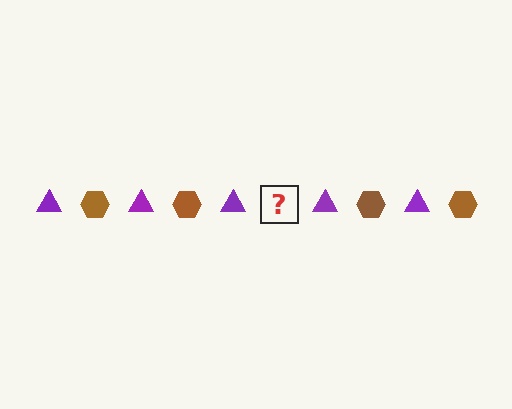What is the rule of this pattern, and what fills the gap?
The rule is that the pattern alternates between purple triangle and brown hexagon. The gap should be filled with a brown hexagon.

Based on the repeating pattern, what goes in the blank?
The blank should be a brown hexagon.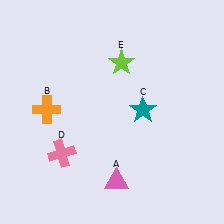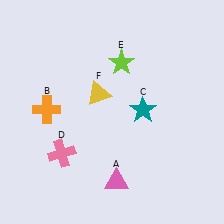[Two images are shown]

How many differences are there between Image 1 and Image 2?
There is 1 difference between the two images.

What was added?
A yellow triangle (F) was added in Image 2.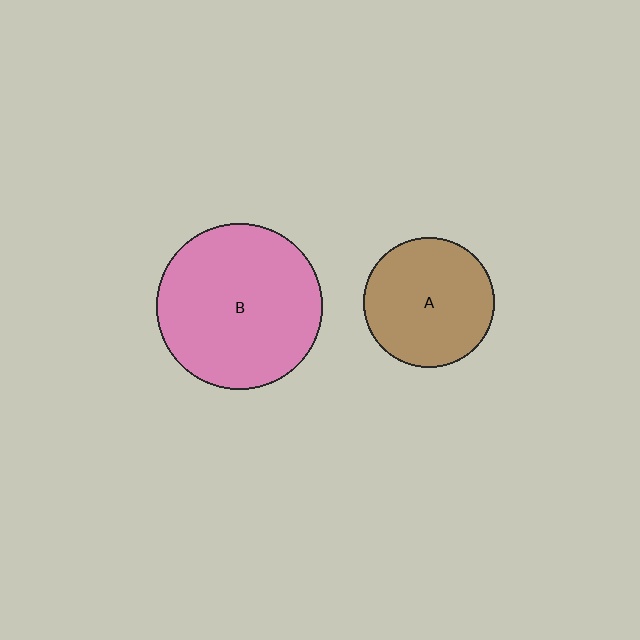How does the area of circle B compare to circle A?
Approximately 1.6 times.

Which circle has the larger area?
Circle B (pink).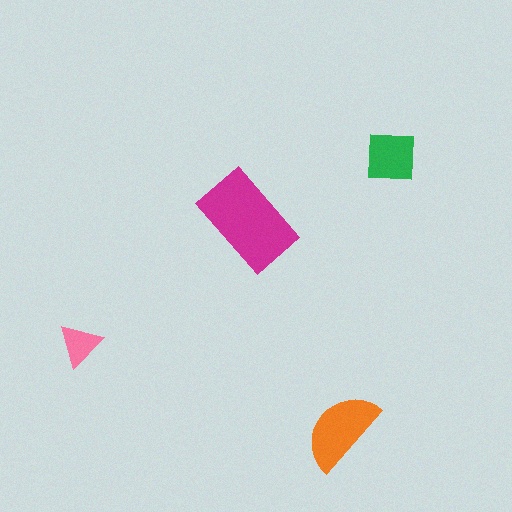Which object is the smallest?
The pink triangle.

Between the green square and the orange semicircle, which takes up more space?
The orange semicircle.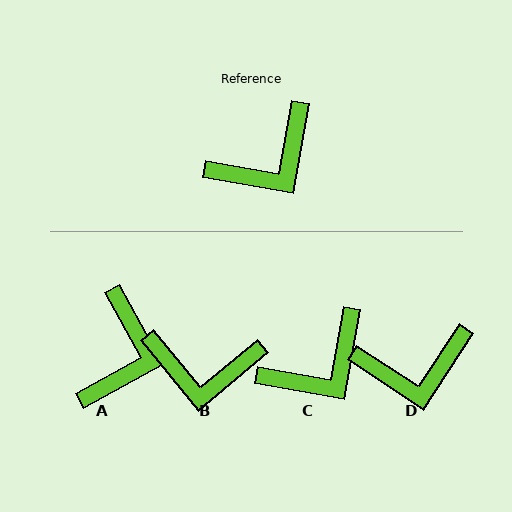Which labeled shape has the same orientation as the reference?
C.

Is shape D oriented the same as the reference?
No, it is off by about 23 degrees.